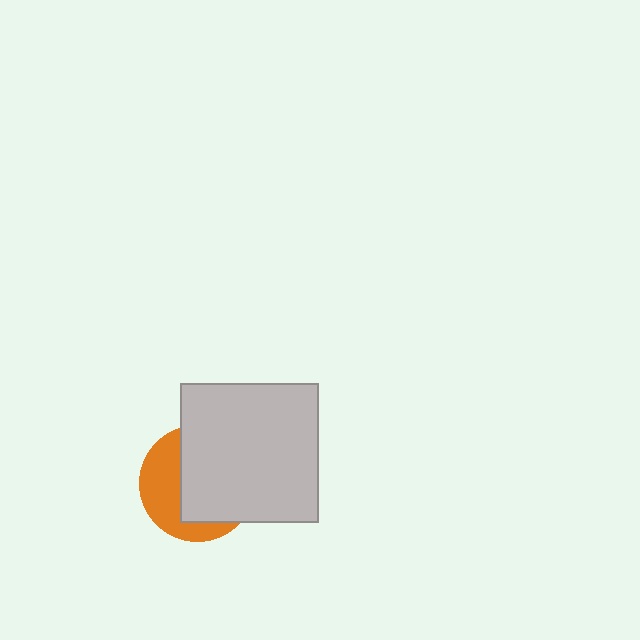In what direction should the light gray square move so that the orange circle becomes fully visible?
The light gray square should move right. That is the shortest direction to clear the overlap and leave the orange circle fully visible.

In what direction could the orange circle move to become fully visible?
The orange circle could move left. That would shift it out from behind the light gray square entirely.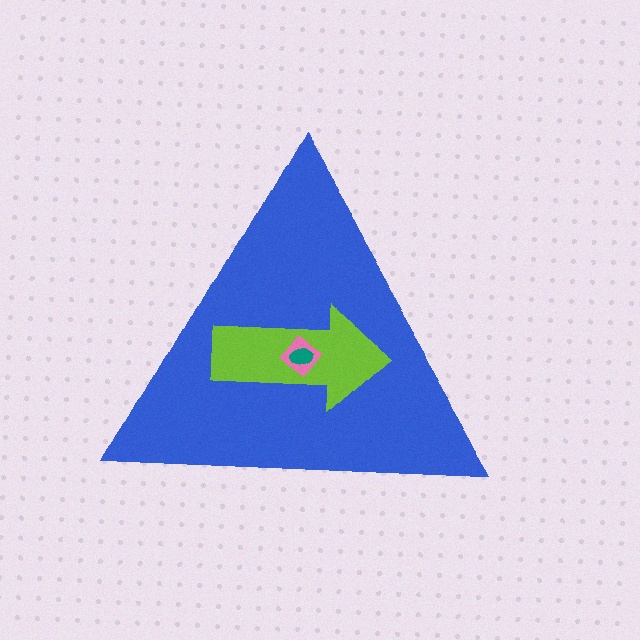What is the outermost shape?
The blue triangle.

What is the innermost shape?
The teal ellipse.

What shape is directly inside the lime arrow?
The pink diamond.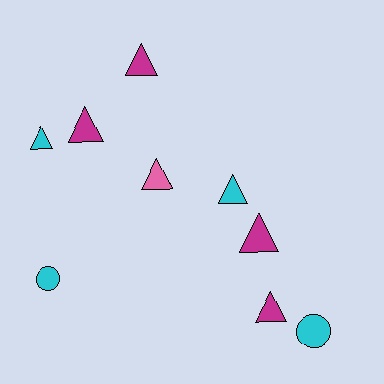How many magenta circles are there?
There are no magenta circles.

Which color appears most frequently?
Magenta, with 4 objects.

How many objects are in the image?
There are 9 objects.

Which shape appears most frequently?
Triangle, with 7 objects.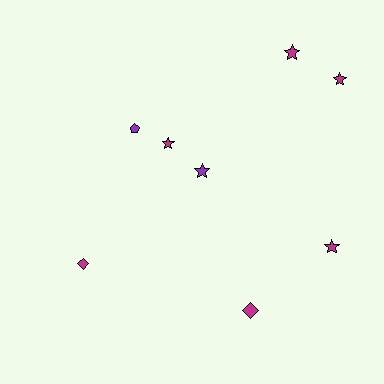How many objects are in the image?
There are 8 objects.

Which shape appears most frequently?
Star, with 5 objects.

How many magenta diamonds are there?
There are 2 magenta diamonds.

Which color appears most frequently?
Magenta, with 6 objects.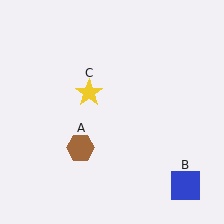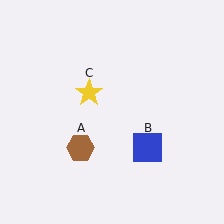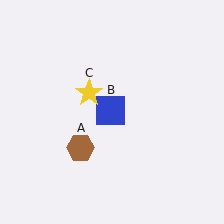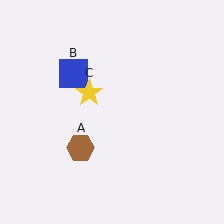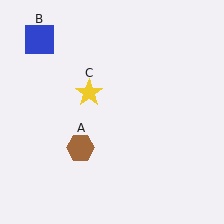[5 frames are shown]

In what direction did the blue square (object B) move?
The blue square (object B) moved up and to the left.